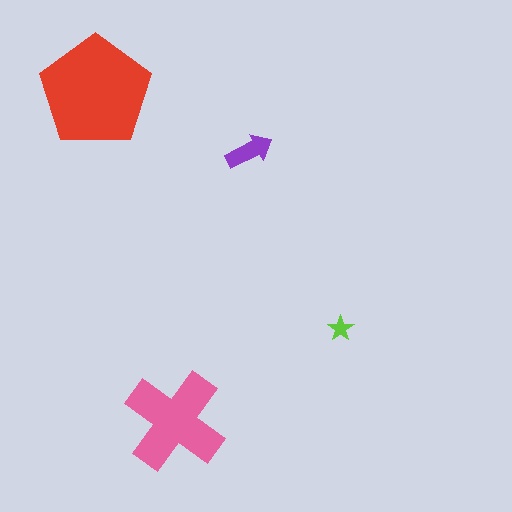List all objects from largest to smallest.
The red pentagon, the pink cross, the purple arrow, the lime star.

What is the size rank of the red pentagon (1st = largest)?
1st.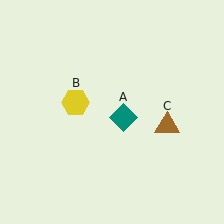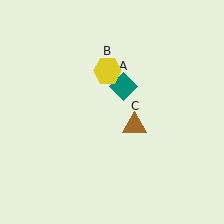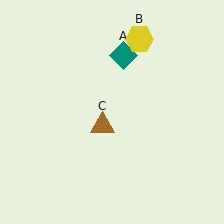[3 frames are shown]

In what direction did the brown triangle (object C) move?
The brown triangle (object C) moved left.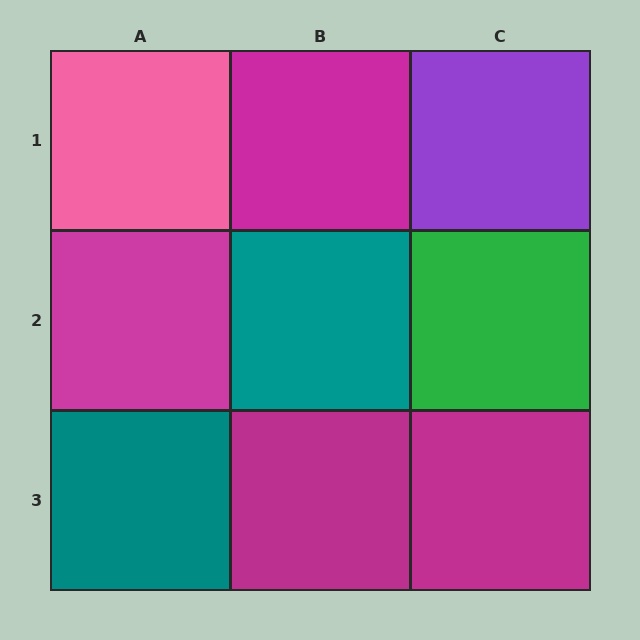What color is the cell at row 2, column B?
Teal.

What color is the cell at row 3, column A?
Teal.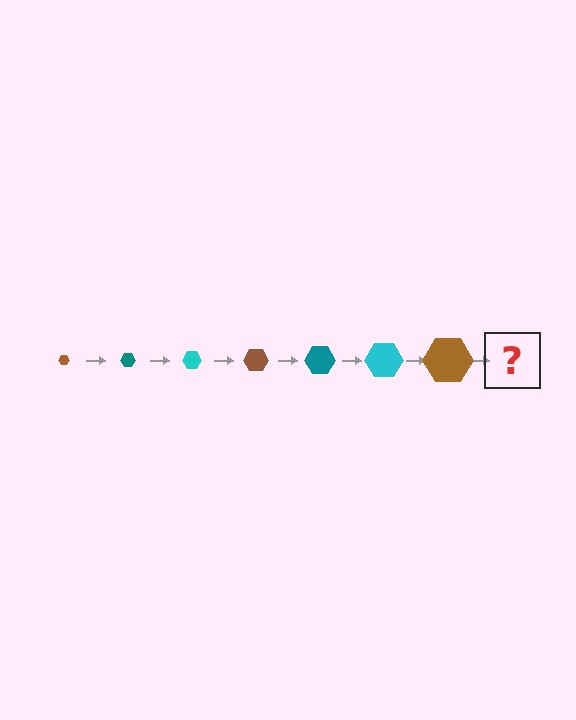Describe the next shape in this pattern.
It should be a teal hexagon, larger than the previous one.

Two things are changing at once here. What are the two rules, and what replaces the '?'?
The two rules are that the hexagon grows larger each step and the color cycles through brown, teal, and cyan. The '?' should be a teal hexagon, larger than the previous one.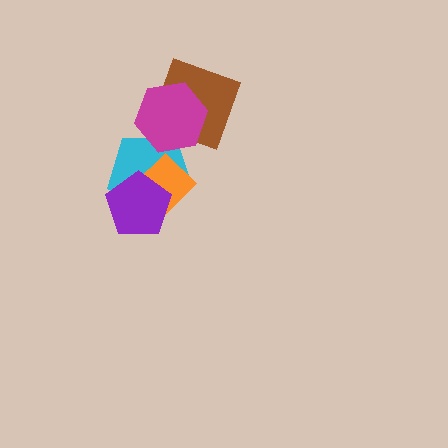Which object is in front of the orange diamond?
The purple pentagon is in front of the orange diamond.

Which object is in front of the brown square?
The magenta hexagon is in front of the brown square.